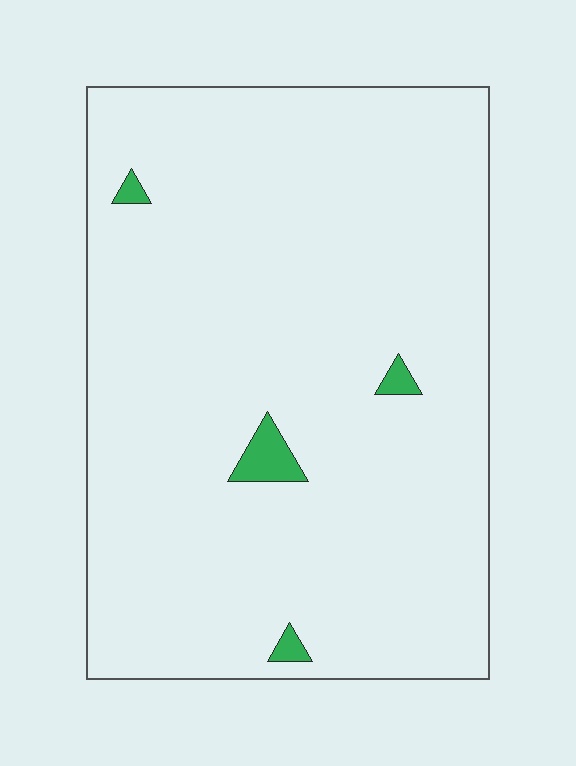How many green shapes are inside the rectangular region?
4.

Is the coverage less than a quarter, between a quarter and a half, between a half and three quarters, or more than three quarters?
Less than a quarter.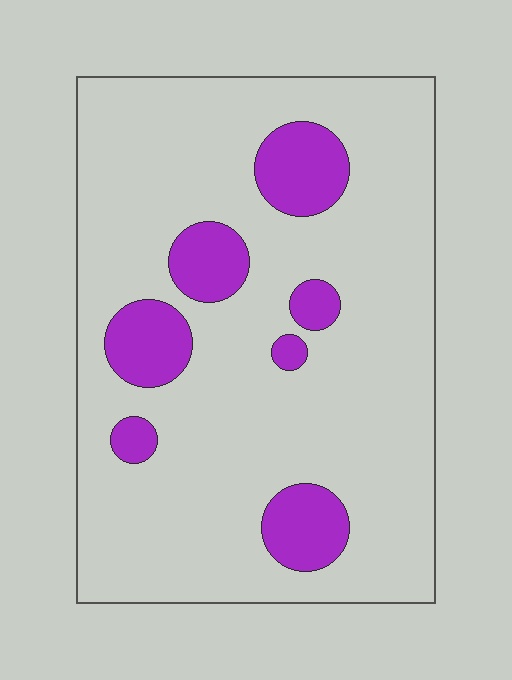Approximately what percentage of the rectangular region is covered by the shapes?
Approximately 15%.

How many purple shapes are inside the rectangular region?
7.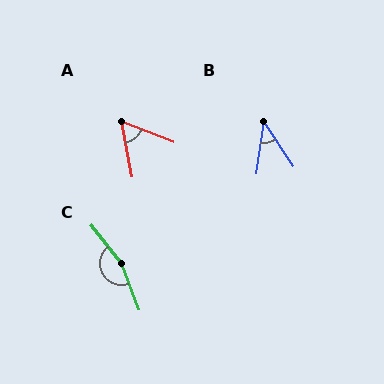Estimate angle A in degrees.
Approximately 58 degrees.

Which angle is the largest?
C, at approximately 162 degrees.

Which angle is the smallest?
B, at approximately 42 degrees.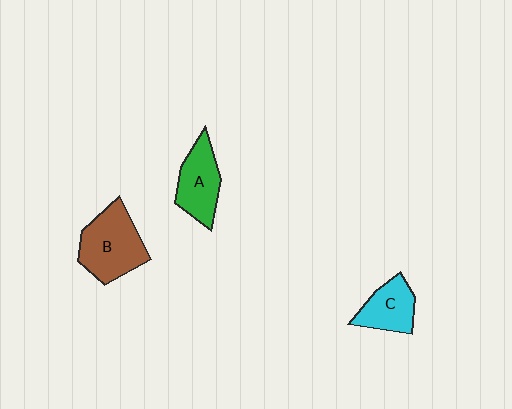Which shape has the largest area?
Shape B (brown).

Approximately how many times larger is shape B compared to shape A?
Approximately 1.3 times.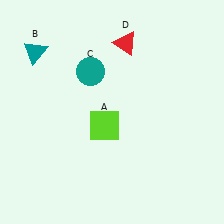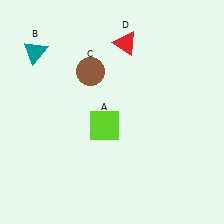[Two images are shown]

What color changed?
The circle (C) changed from teal in Image 1 to brown in Image 2.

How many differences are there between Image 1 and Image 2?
There is 1 difference between the two images.